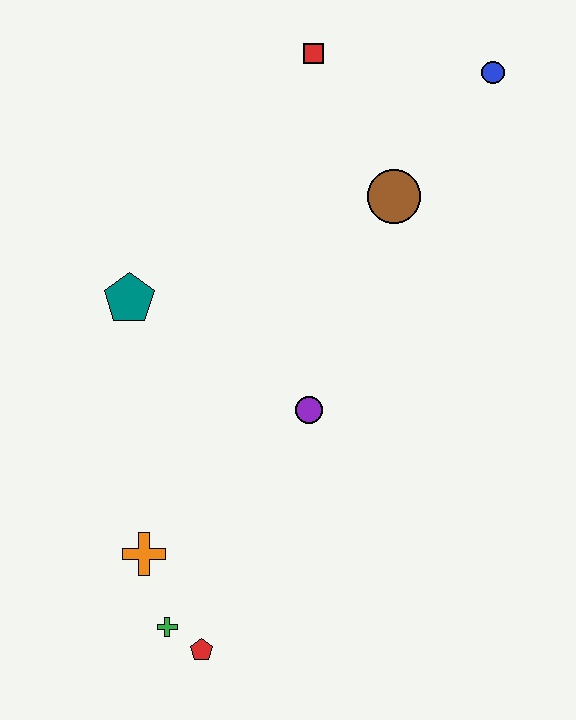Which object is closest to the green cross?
The red pentagon is closest to the green cross.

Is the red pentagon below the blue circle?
Yes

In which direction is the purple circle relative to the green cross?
The purple circle is above the green cross.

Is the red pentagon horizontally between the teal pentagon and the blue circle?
Yes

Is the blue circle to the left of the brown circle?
No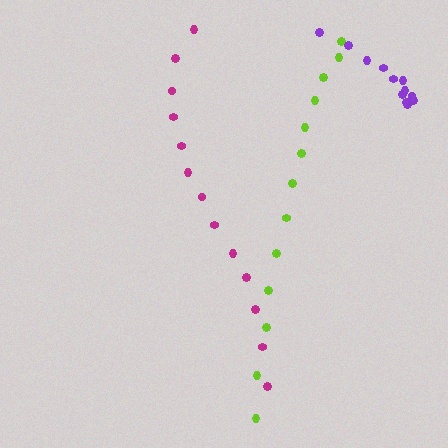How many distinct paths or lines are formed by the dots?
There are 3 distinct paths.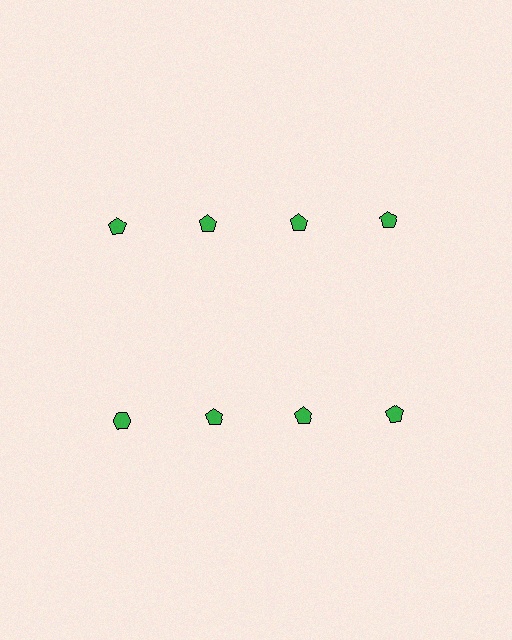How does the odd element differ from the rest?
It has a different shape: hexagon instead of pentagon.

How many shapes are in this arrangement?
There are 8 shapes arranged in a grid pattern.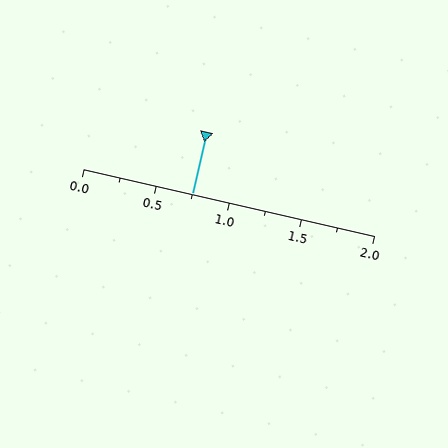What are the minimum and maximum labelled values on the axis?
The axis runs from 0.0 to 2.0.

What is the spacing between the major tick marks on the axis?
The major ticks are spaced 0.5 apart.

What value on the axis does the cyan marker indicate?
The marker indicates approximately 0.75.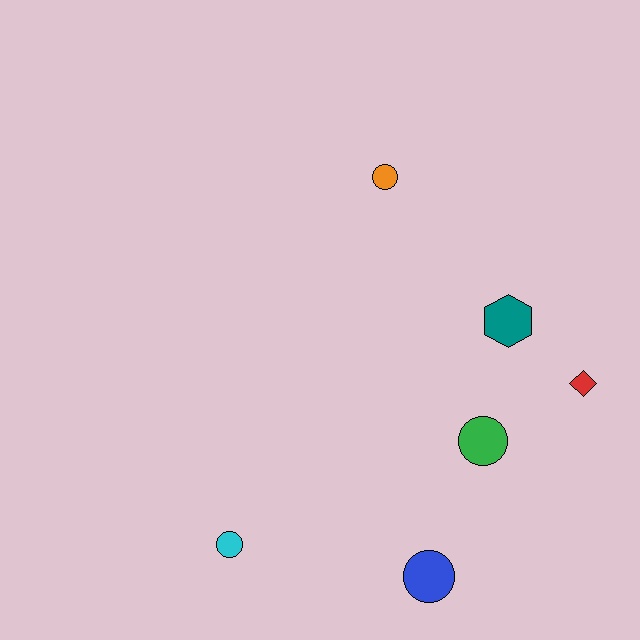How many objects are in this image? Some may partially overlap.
There are 6 objects.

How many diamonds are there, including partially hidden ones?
There is 1 diamond.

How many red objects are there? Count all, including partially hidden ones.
There is 1 red object.